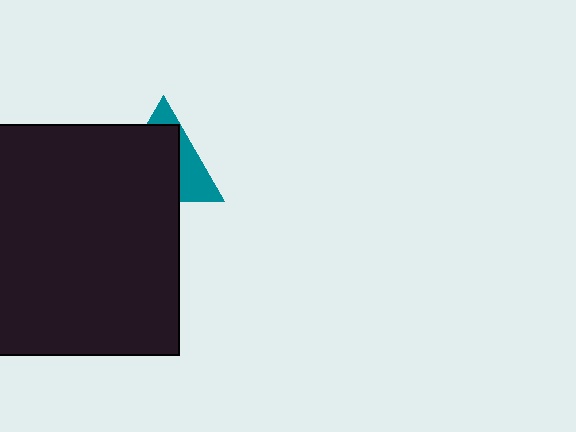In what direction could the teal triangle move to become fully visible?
The teal triangle could move toward the upper-right. That would shift it out from behind the black rectangle entirely.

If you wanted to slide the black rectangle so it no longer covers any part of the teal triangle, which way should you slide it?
Slide it toward the lower-left — that is the most direct way to separate the two shapes.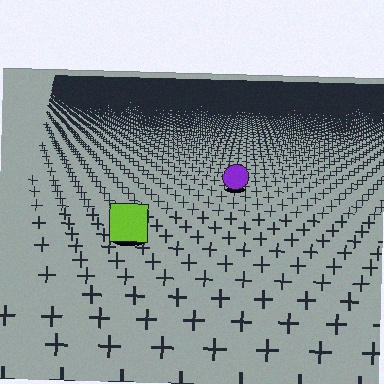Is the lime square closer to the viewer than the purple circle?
Yes. The lime square is closer — you can tell from the texture gradient: the ground texture is coarser near it.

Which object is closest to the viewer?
The lime square is closest. The texture marks near it are larger and more spread out.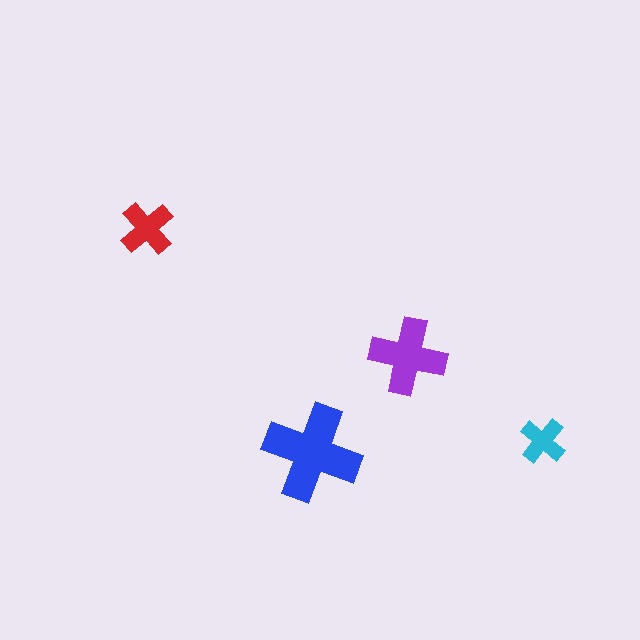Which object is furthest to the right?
The cyan cross is rightmost.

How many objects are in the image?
There are 4 objects in the image.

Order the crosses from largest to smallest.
the blue one, the purple one, the red one, the cyan one.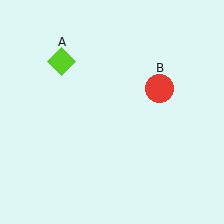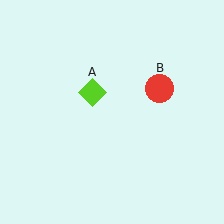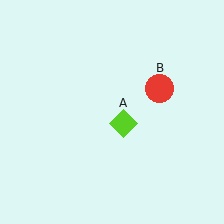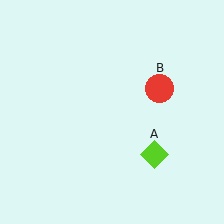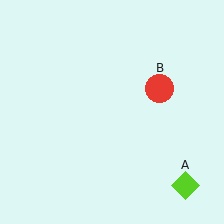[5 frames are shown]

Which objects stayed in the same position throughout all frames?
Red circle (object B) remained stationary.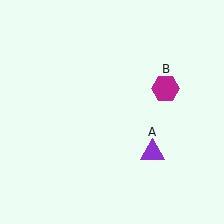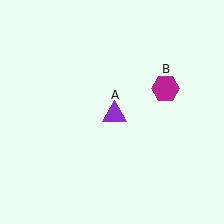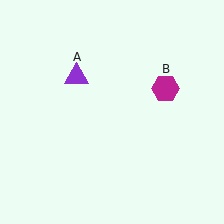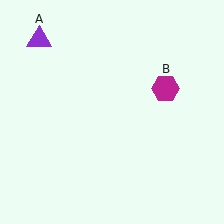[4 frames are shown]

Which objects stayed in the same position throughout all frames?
Magenta hexagon (object B) remained stationary.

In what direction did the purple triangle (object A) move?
The purple triangle (object A) moved up and to the left.